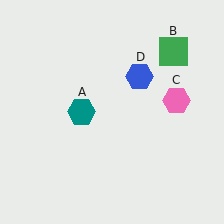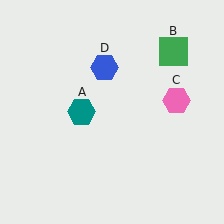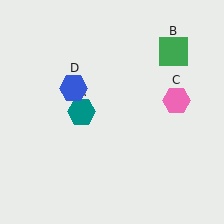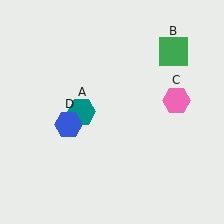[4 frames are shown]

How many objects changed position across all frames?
1 object changed position: blue hexagon (object D).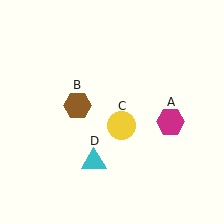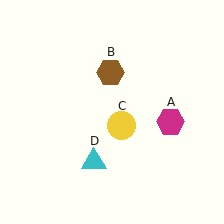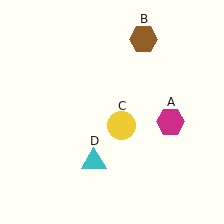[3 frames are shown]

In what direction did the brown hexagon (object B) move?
The brown hexagon (object B) moved up and to the right.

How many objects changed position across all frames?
1 object changed position: brown hexagon (object B).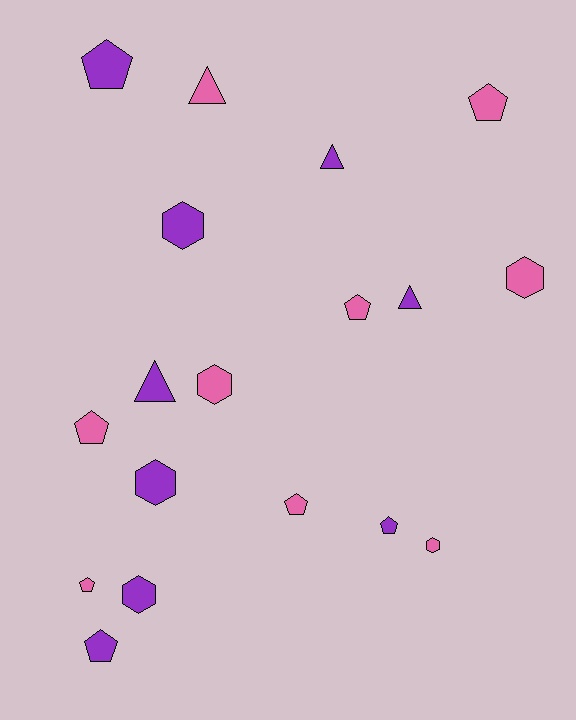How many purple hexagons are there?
There are 3 purple hexagons.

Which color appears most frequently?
Purple, with 9 objects.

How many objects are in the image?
There are 18 objects.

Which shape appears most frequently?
Pentagon, with 8 objects.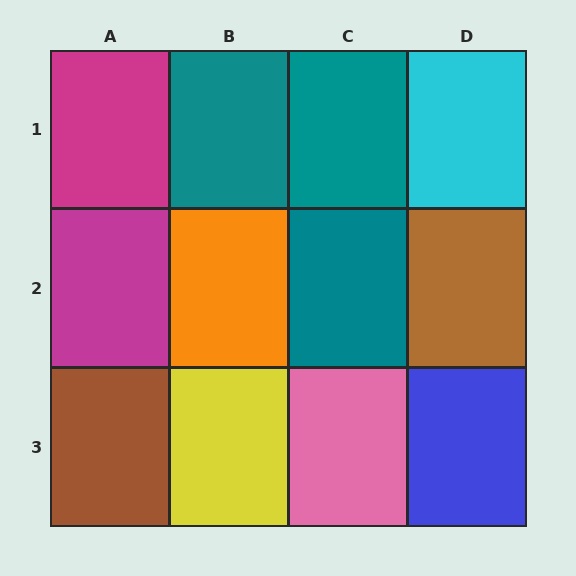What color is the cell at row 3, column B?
Yellow.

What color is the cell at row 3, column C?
Pink.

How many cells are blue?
1 cell is blue.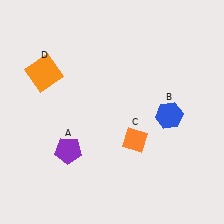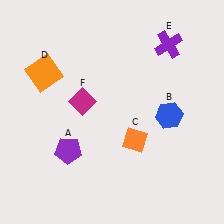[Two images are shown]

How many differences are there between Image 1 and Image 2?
There are 2 differences between the two images.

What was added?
A purple cross (E), a magenta diamond (F) were added in Image 2.